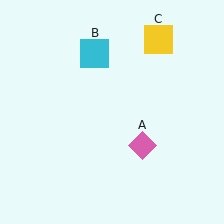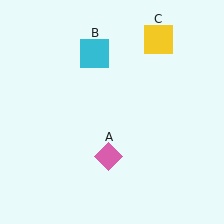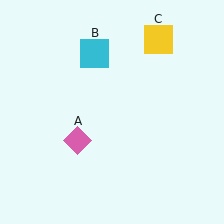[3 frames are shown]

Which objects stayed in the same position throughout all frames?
Cyan square (object B) and yellow square (object C) remained stationary.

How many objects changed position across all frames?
1 object changed position: pink diamond (object A).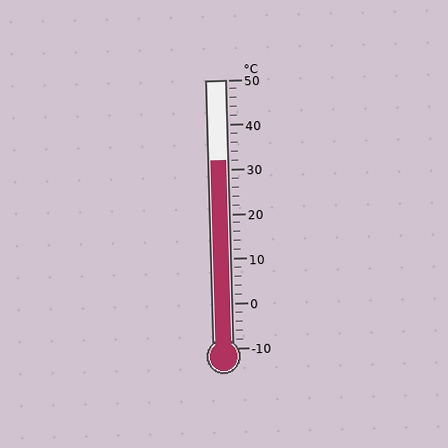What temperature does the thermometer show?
The thermometer shows approximately 32°C.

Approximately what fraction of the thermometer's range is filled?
The thermometer is filled to approximately 70% of its range.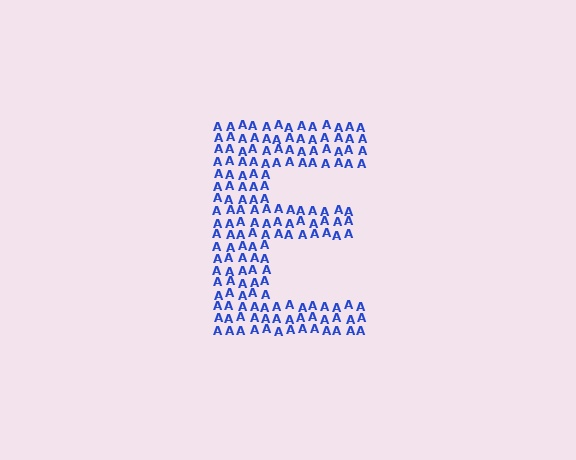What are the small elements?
The small elements are letter A's.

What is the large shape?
The large shape is the letter E.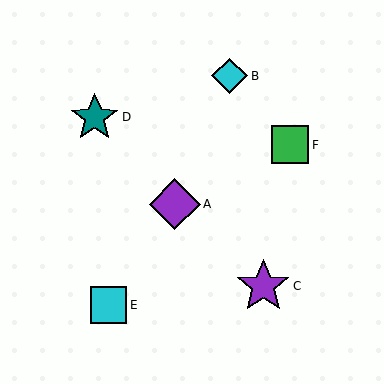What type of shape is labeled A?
Shape A is a purple diamond.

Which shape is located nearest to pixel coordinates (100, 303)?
The cyan square (labeled E) at (109, 305) is nearest to that location.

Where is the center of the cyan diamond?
The center of the cyan diamond is at (230, 76).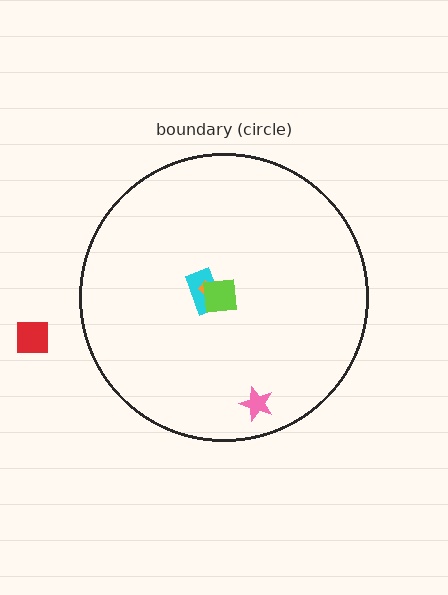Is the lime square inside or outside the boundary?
Inside.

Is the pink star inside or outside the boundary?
Inside.